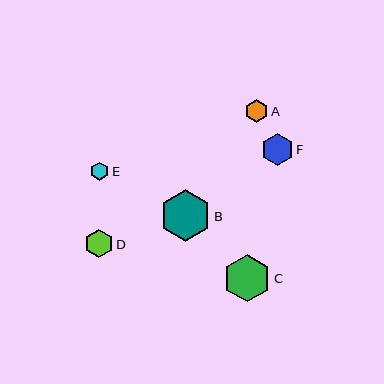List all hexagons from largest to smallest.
From largest to smallest: B, C, F, D, A, E.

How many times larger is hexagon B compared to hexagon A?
Hexagon B is approximately 2.3 times the size of hexagon A.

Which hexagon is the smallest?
Hexagon E is the smallest with a size of approximately 18 pixels.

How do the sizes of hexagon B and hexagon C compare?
Hexagon B and hexagon C are approximately the same size.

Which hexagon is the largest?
Hexagon B is the largest with a size of approximately 52 pixels.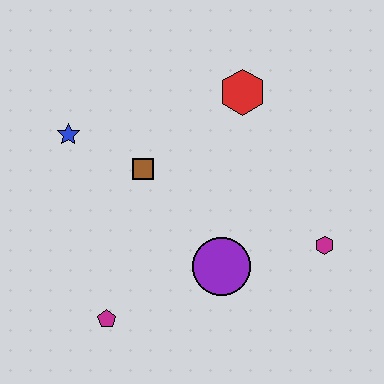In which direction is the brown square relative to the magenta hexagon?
The brown square is to the left of the magenta hexagon.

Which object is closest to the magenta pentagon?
The purple circle is closest to the magenta pentagon.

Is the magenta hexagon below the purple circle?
No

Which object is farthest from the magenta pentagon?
The red hexagon is farthest from the magenta pentagon.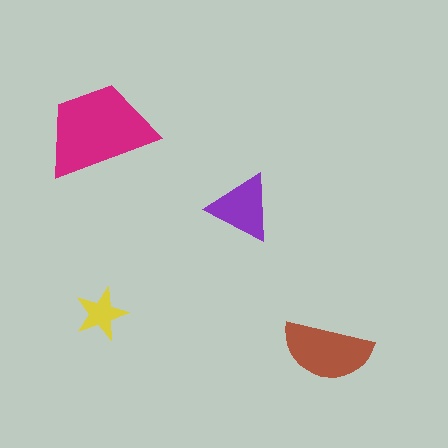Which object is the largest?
The magenta trapezoid.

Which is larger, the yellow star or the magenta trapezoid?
The magenta trapezoid.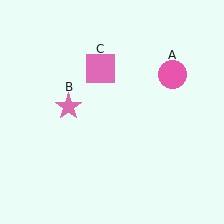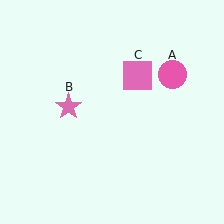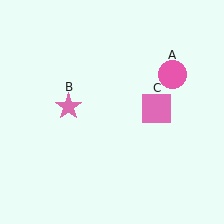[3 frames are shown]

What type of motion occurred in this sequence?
The pink square (object C) rotated clockwise around the center of the scene.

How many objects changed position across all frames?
1 object changed position: pink square (object C).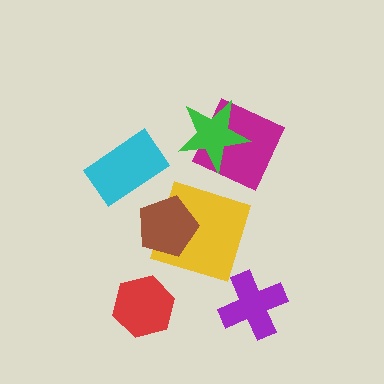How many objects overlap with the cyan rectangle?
0 objects overlap with the cyan rectangle.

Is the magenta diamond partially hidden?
Yes, it is partially covered by another shape.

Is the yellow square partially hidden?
Yes, it is partially covered by another shape.